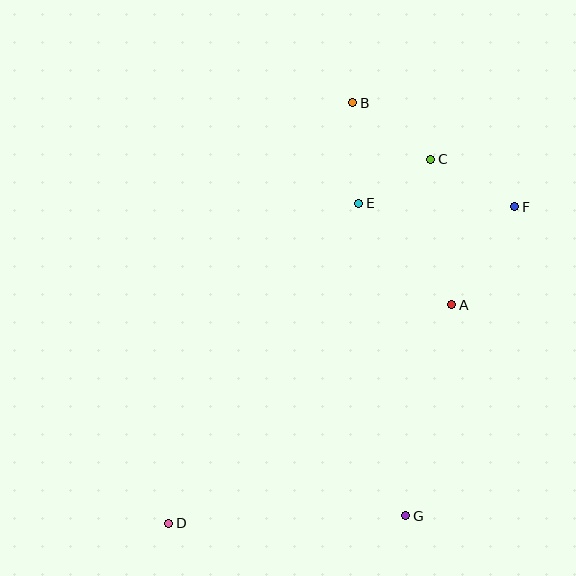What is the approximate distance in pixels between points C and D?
The distance between C and D is approximately 448 pixels.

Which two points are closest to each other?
Points C and E are closest to each other.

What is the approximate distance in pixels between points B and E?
The distance between B and E is approximately 101 pixels.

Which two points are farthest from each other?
Points D and F are farthest from each other.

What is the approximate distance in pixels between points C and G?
The distance between C and G is approximately 357 pixels.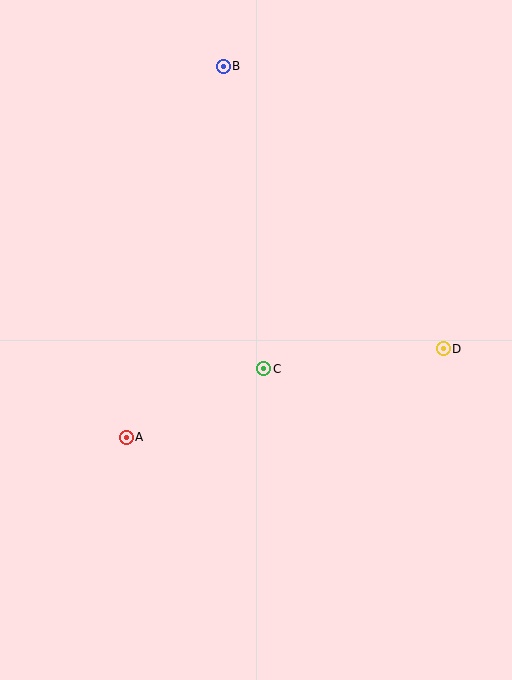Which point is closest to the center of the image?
Point C at (264, 369) is closest to the center.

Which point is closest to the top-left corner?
Point B is closest to the top-left corner.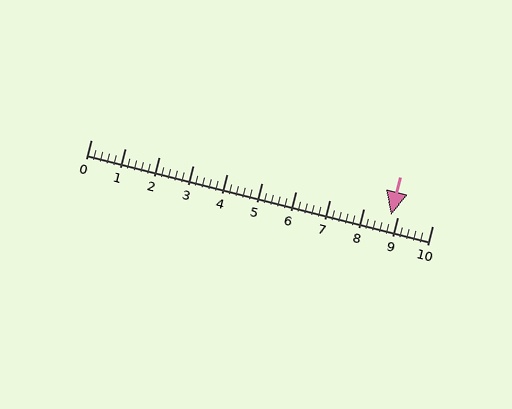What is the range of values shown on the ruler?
The ruler shows values from 0 to 10.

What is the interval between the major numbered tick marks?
The major tick marks are spaced 1 units apart.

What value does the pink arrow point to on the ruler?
The pink arrow points to approximately 8.8.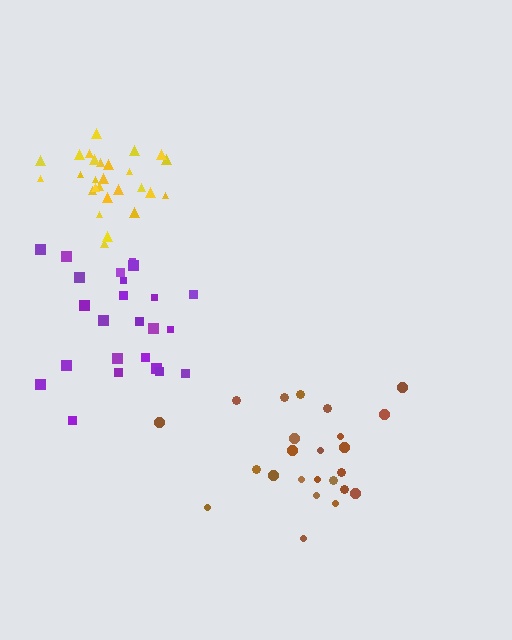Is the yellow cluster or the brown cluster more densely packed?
Yellow.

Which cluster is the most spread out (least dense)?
Purple.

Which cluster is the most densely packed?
Yellow.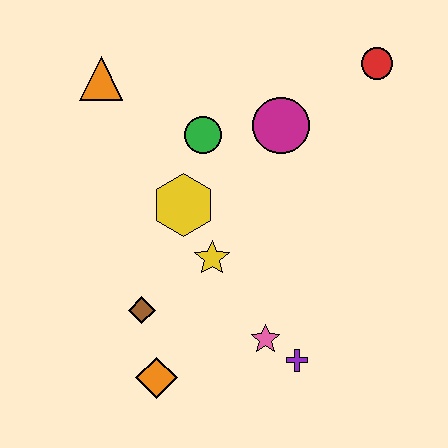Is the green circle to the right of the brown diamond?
Yes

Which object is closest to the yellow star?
The yellow hexagon is closest to the yellow star.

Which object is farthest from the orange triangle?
The purple cross is farthest from the orange triangle.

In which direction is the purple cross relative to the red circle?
The purple cross is below the red circle.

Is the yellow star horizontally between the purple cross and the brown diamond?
Yes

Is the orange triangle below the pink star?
No